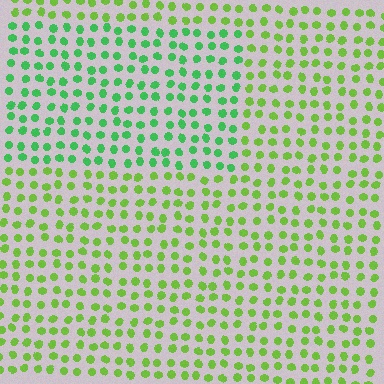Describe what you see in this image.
The image is filled with small lime elements in a uniform arrangement. A rectangle-shaped region is visible where the elements are tinted to a slightly different hue, forming a subtle color boundary.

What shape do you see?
I see a rectangle.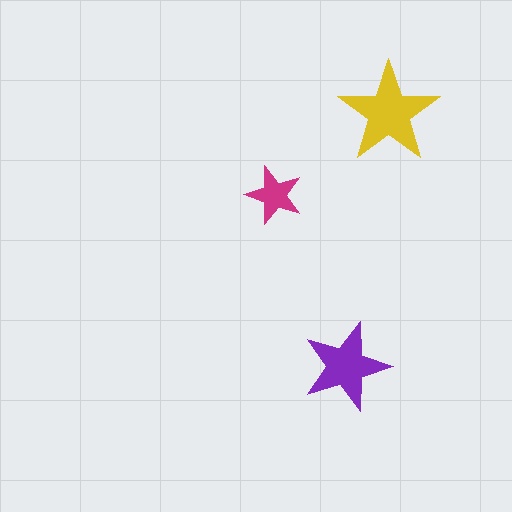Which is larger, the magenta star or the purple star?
The purple one.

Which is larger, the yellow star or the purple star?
The yellow one.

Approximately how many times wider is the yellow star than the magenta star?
About 1.5 times wider.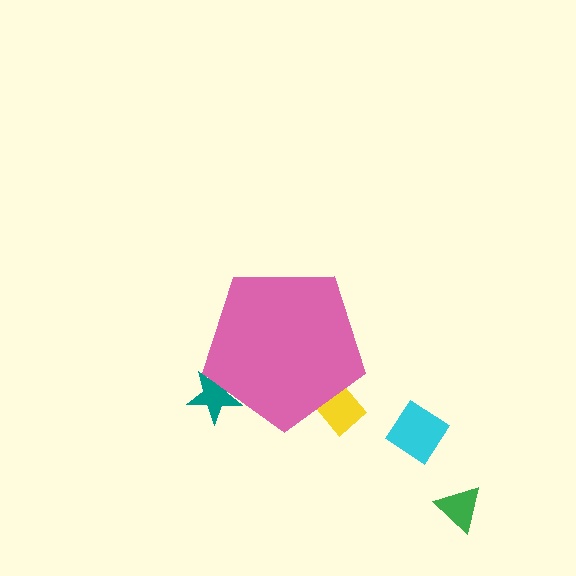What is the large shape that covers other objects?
A pink pentagon.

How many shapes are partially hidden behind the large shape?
2 shapes are partially hidden.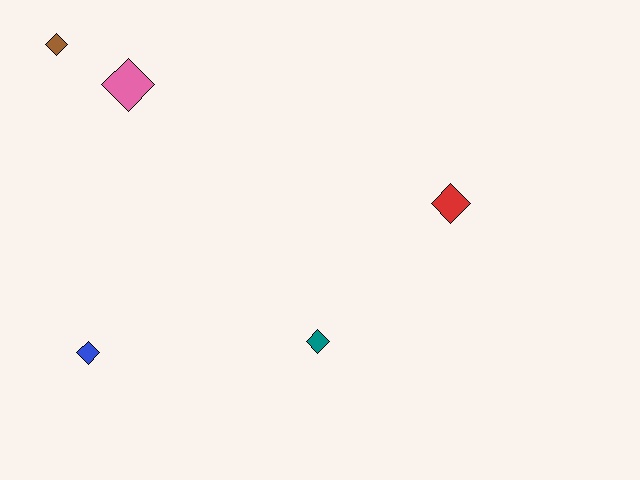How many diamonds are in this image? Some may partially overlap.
There are 5 diamonds.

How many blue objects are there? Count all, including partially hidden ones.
There is 1 blue object.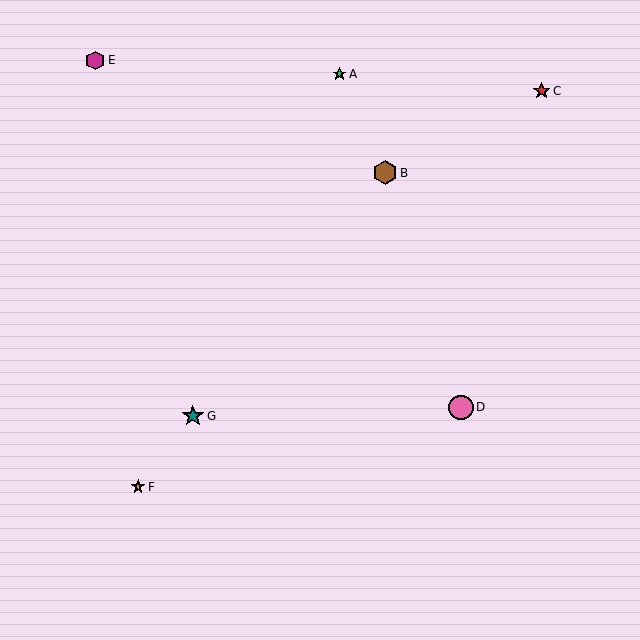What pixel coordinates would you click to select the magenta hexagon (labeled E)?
Click at (95, 60) to select the magenta hexagon E.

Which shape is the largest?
The brown hexagon (labeled B) is the largest.